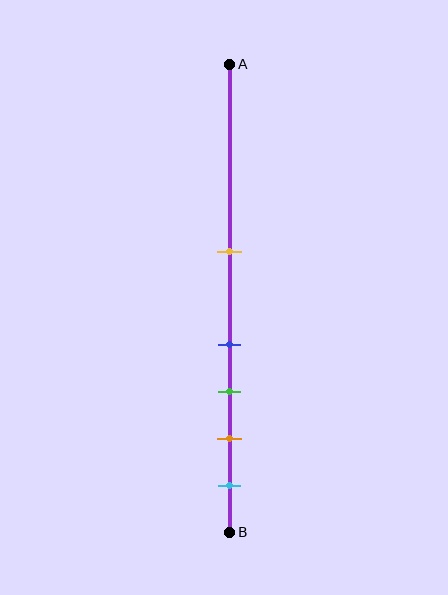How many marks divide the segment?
There are 5 marks dividing the segment.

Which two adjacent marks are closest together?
The blue and green marks are the closest adjacent pair.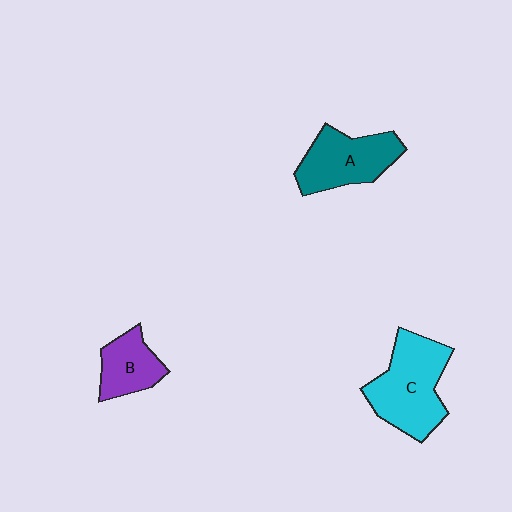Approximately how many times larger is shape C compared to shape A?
Approximately 1.3 times.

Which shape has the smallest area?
Shape B (purple).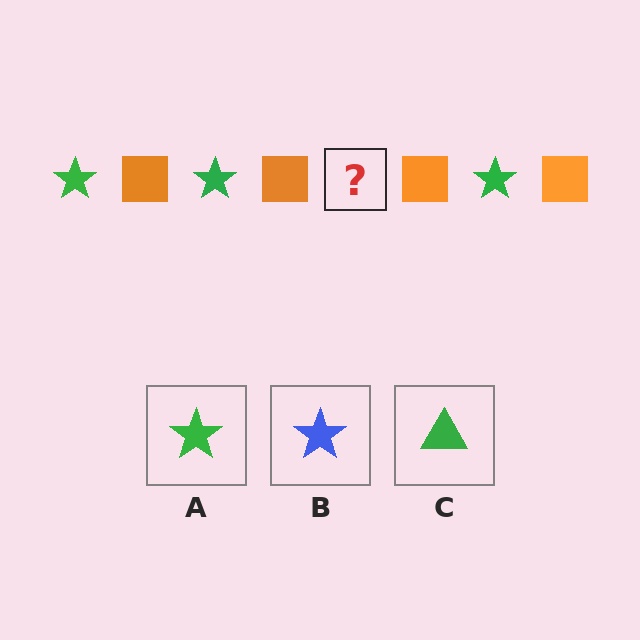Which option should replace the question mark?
Option A.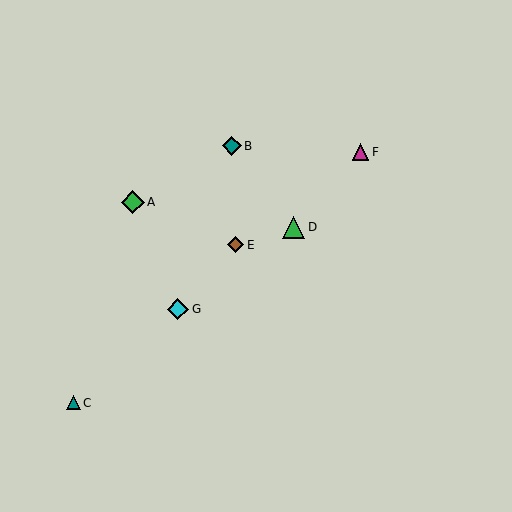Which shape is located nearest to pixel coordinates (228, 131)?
The teal diamond (labeled B) at (232, 146) is nearest to that location.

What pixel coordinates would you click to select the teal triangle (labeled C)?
Click at (73, 403) to select the teal triangle C.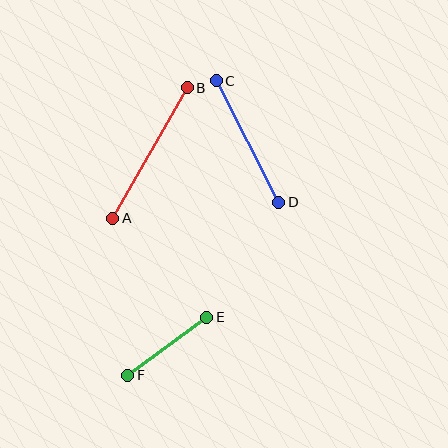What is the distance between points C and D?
The distance is approximately 136 pixels.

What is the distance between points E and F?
The distance is approximately 98 pixels.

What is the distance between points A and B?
The distance is approximately 151 pixels.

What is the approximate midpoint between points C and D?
The midpoint is at approximately (247, 142) pixels.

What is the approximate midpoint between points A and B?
The midpoint is at approximately (150, 153) pixels.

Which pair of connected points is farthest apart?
Points A and B are farthest apart.